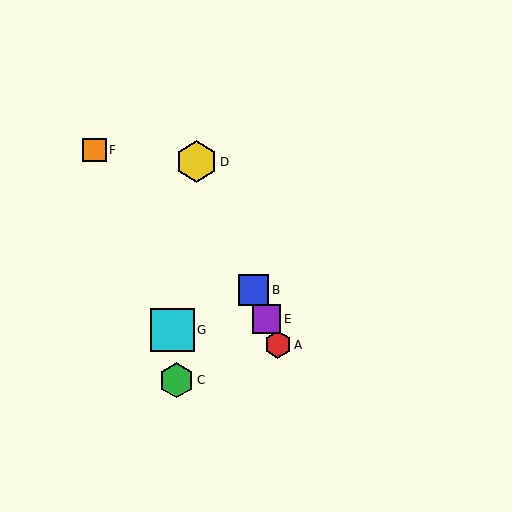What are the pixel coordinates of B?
Object B is at (253, 290).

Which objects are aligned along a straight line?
Objects A, B, D, E are aligned along a straight line.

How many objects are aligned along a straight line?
4 objects (A, B, D, E) are aligned along a straight line.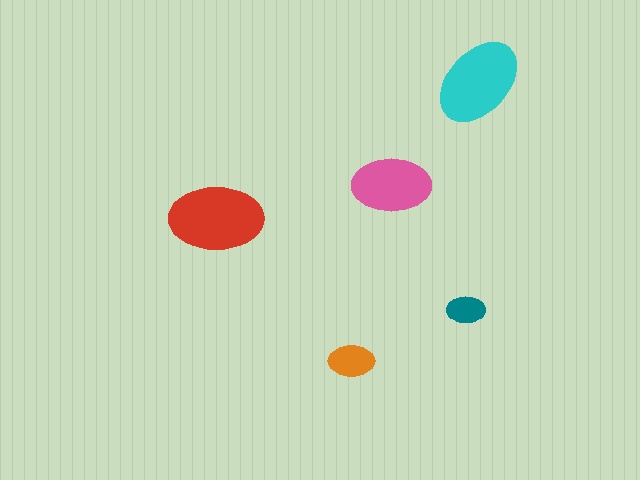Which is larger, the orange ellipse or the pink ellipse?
The pink one.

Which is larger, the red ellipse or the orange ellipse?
The red one.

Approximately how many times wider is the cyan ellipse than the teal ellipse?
About 2.5 times wider.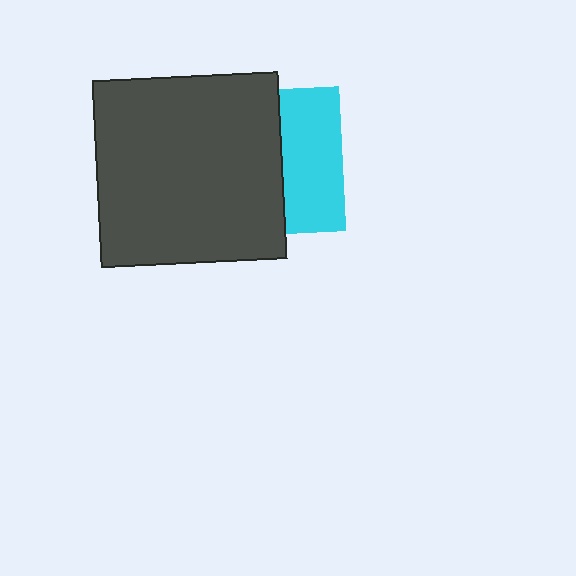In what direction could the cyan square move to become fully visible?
The cyan square could move right. That would shift it out from behind the dark gray square entirely.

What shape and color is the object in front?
The object in front is a dark gray square.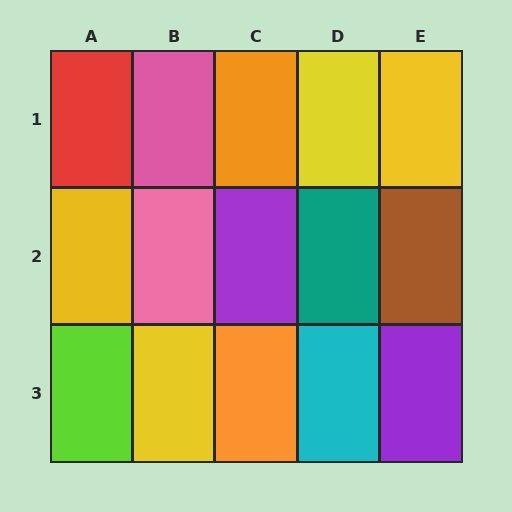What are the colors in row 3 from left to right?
Lime, yellow, orange, cyan, purple.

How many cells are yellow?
4 cells are yellow.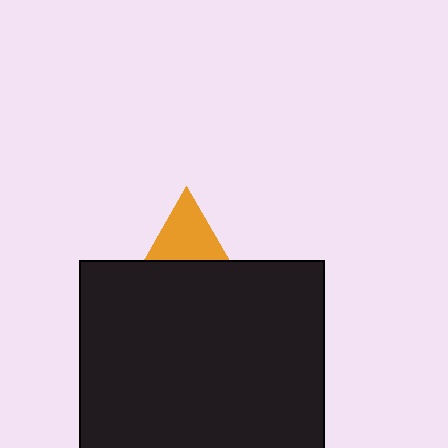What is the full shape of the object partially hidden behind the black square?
The partially hidden object is an orange triangle.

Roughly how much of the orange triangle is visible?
A small part of it is visible (roughly 41%).